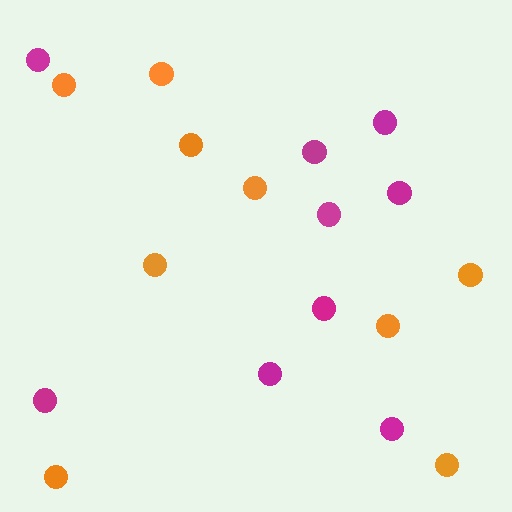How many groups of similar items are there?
There are 2 groups: one group of orange circles (9) and one group of magenta circles (9).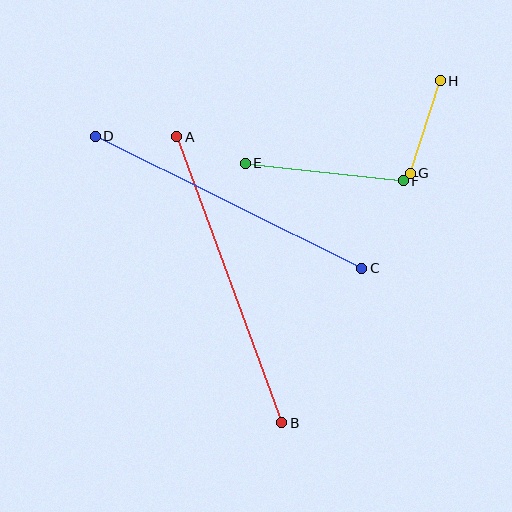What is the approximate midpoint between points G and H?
The midpoint is at approximately (425, 127) pixels.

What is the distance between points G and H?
The distance is approximately 97 pixels.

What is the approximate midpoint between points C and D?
The midpoint is at approximately (228, 202) pixels.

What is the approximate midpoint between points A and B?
The midpoint is at approximately (229, 280) pixels.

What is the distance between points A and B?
The distance is approximately 305 pixels.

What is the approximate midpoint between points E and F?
The midpoint is at approximately (324, 172) pixels.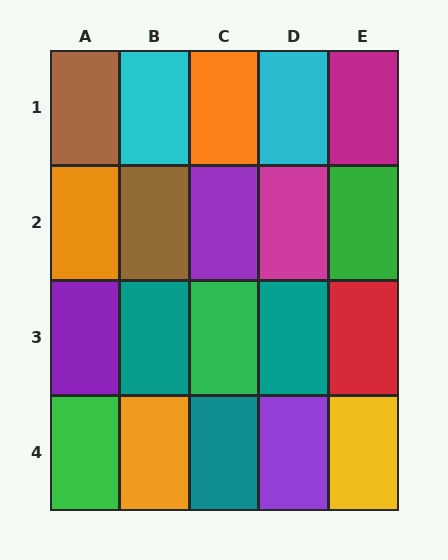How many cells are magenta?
2 cells are magenta.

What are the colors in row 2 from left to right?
Orange, brown, purple, magenta, green.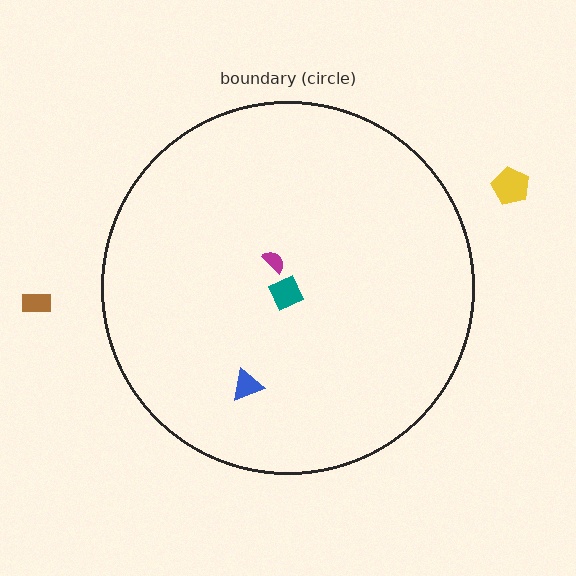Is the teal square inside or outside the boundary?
Inside.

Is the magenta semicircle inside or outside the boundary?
Inside.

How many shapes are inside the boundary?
3 inside, 2 outside.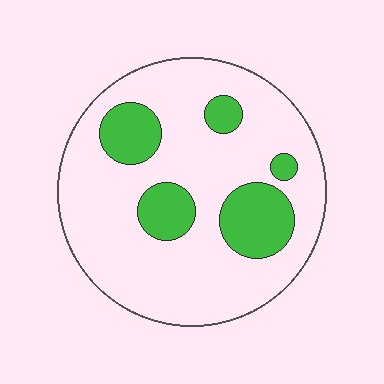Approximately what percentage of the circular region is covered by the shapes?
Approximately 20%.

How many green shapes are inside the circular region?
5.